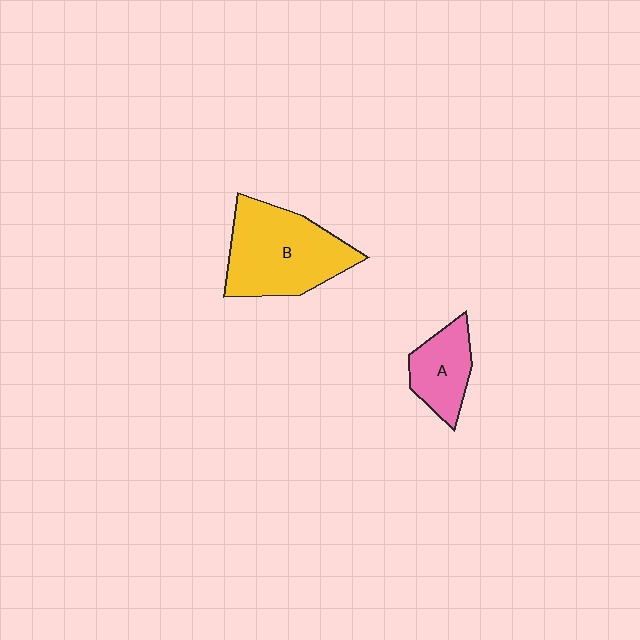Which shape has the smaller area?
Shape A (pink).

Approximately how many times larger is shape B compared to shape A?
Approximately 2.0 times.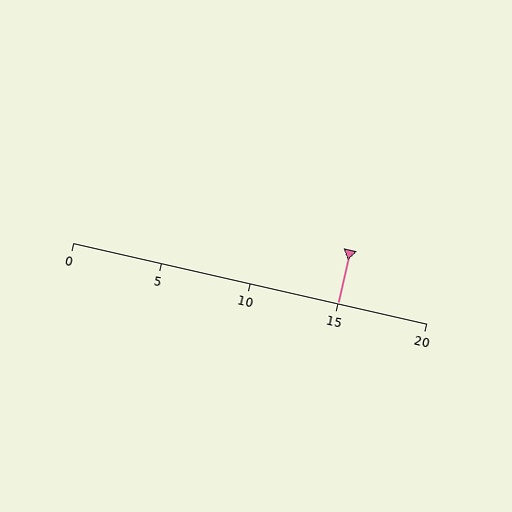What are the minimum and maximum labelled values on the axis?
The axis runs from 0 to 20.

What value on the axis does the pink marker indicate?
The marker indicates approximately 15.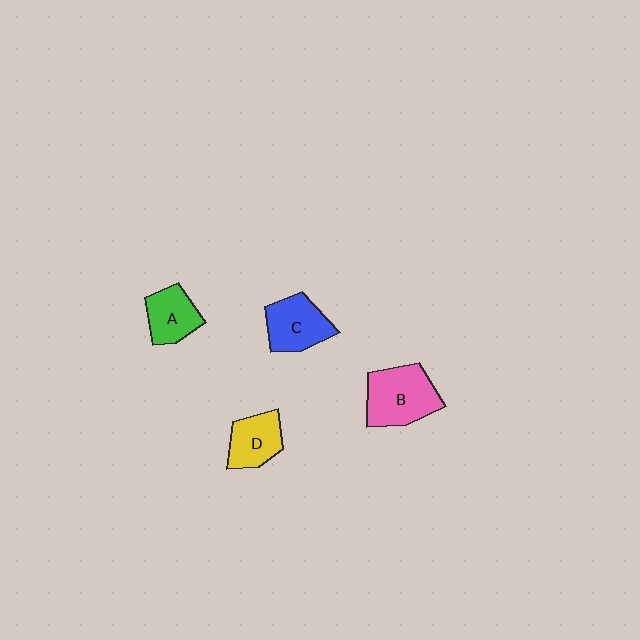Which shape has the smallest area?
Shape A (green).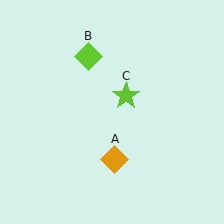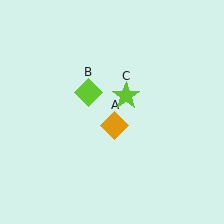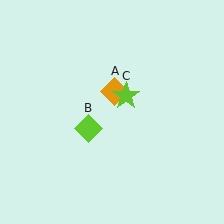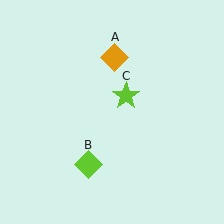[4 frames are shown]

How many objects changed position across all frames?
2 objects changed position: orange diamond (object A), lime diamond (object B).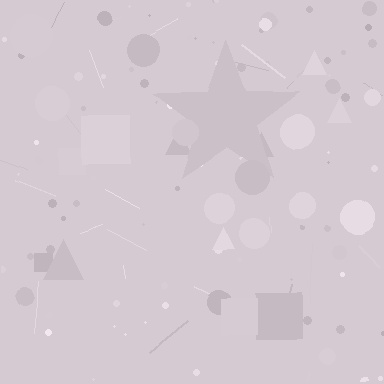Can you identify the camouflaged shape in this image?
The camouflaged shape is a star.